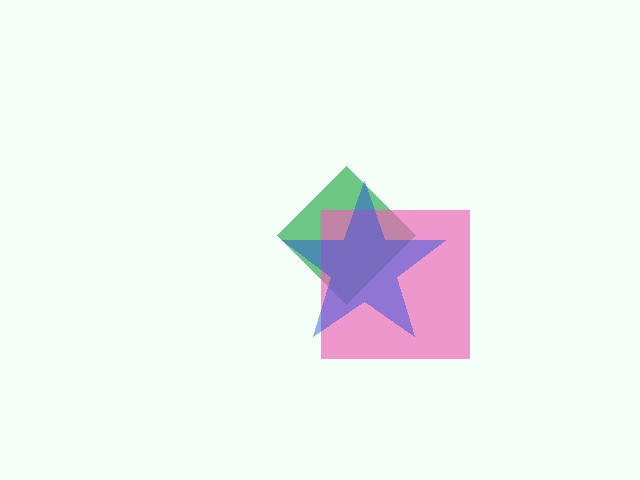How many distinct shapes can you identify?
There are 3 distinct shapes: a green diamond, a pink square, a blue star.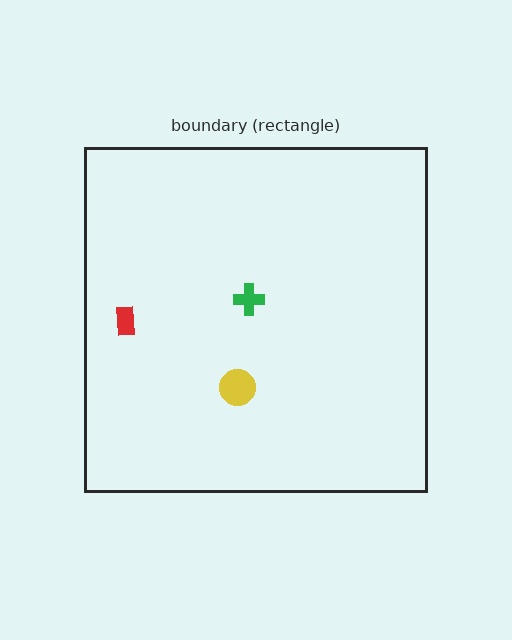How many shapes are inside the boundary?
3 inside, 0 outside.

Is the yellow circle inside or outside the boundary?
Inside.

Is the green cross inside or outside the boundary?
Inside.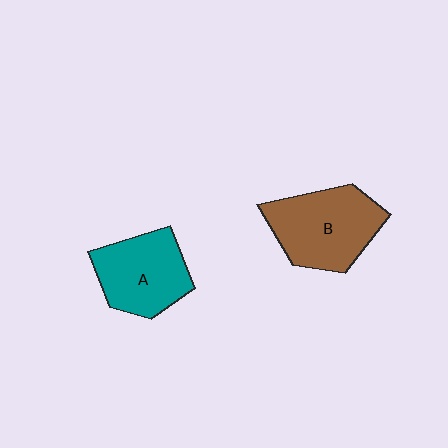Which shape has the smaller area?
Shape A (teal).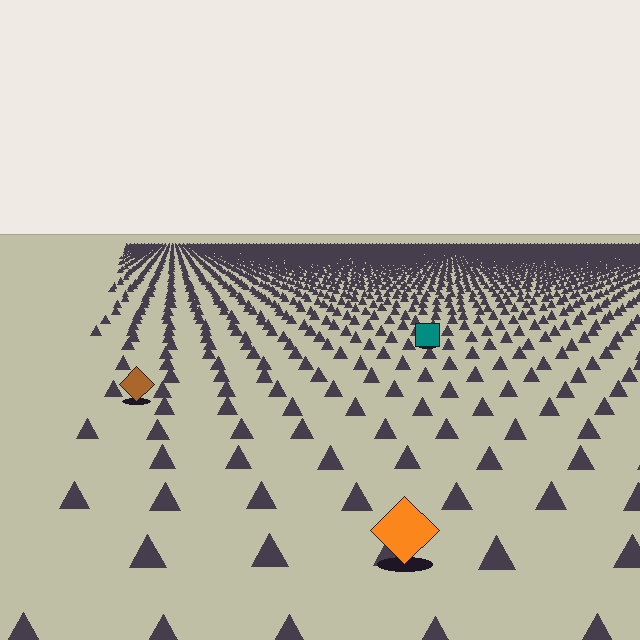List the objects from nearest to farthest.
From nearest to farthest: the orange diamond, the brown diamond, the teal square.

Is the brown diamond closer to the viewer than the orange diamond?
No. The orange diamond is closer — you can tell from the texture gradient: the ground texture is coarser near it.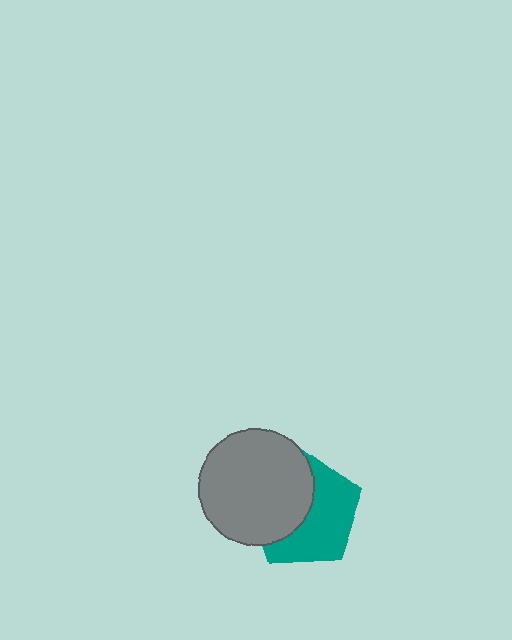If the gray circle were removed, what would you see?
You would see the complete teal pentagon.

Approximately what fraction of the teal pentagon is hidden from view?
Roughly 46% of the teal pentagon is hidden behind the gray circle.